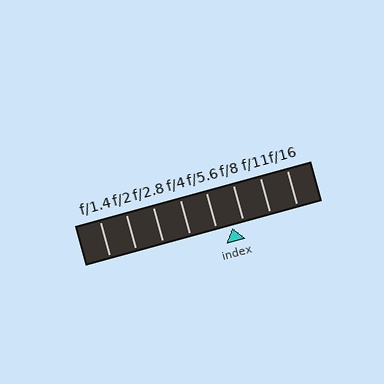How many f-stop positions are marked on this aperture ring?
There are 8 f-stop positions marked.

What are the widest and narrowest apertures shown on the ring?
The widest aperture shown is f/1.4 and the narrowest is f/16.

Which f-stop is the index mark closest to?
The index mark is closest to f/8.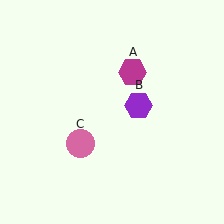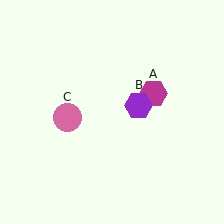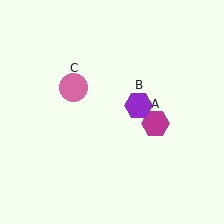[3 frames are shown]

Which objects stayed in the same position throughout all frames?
Purple hexagon (object B) remained stationary.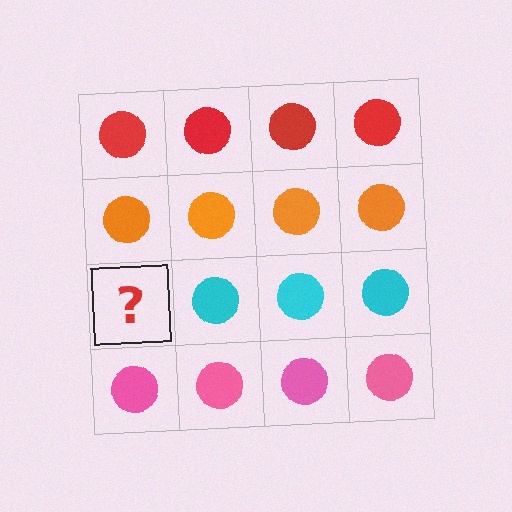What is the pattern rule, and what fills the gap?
The rule is that each row has a consistent color. The gap should be filled with a cyan circle.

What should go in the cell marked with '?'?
The missing cell should contain a cyan circle.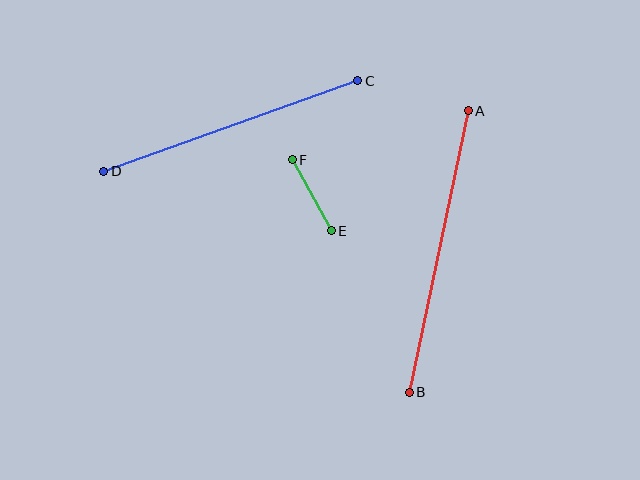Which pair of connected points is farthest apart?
Points A and B are farthest apart.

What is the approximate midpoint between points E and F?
The midpoint is at approximately (312, 195) pixels.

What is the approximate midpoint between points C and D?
The midpoint is at approximately (231, 126) pixels.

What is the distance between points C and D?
The distance is approximately 269 pixels.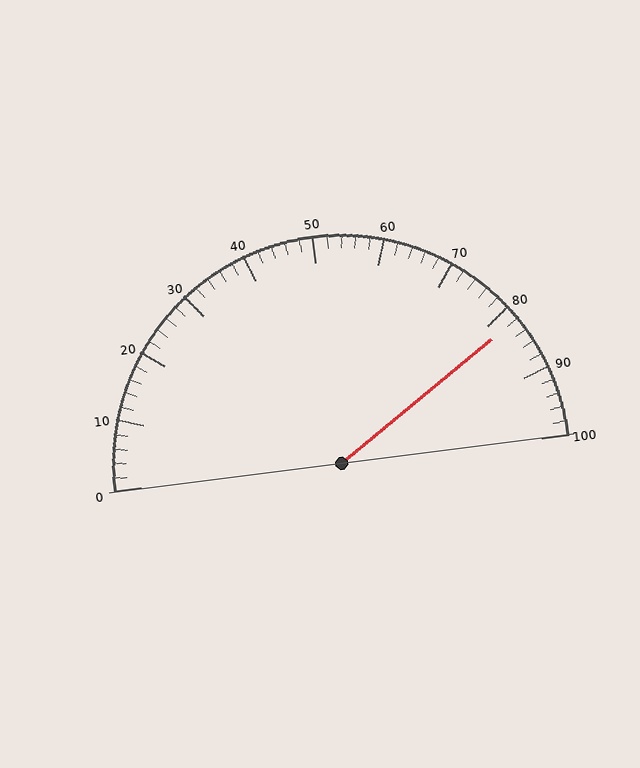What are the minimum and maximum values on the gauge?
The gauge ranges from 0 to 100.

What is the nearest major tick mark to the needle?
The nearest major tick mark is 80.